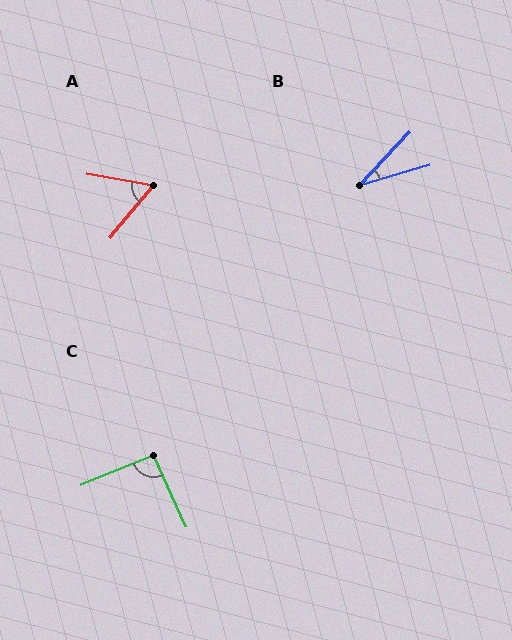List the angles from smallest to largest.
B (30°), A (60°), C (92°).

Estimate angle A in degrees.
Approximately 60 degrees.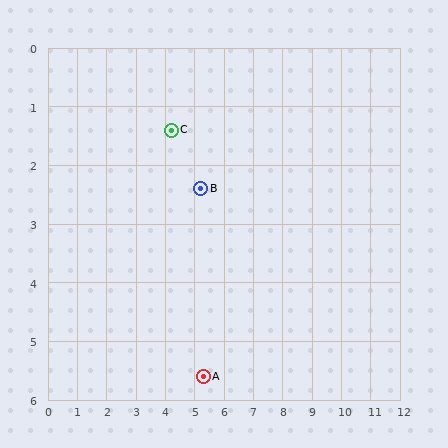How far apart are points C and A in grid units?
Points C and A are about 4.3 grid units apart.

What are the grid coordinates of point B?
Point B is at approximately (5.2, 2.4).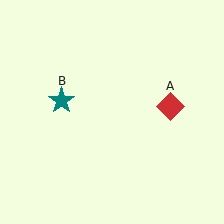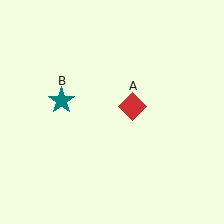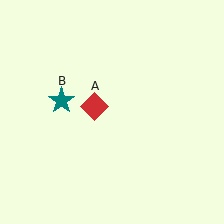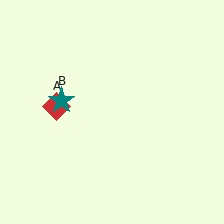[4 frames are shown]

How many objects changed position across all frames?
1 object changed position: red diamond (object A).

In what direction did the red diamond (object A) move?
The red diamond (object A) moved left.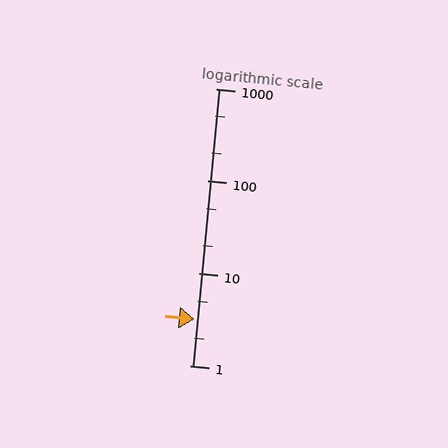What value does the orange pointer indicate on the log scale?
The pointer indicates approximately 3.2.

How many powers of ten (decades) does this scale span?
The scale spans 3 decades, from 1 to 1000.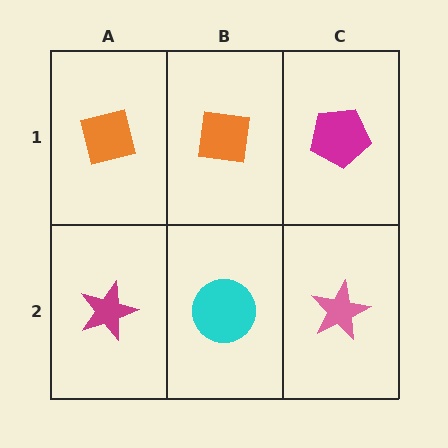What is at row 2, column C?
A pink star.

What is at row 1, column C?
A magenta pentagon.